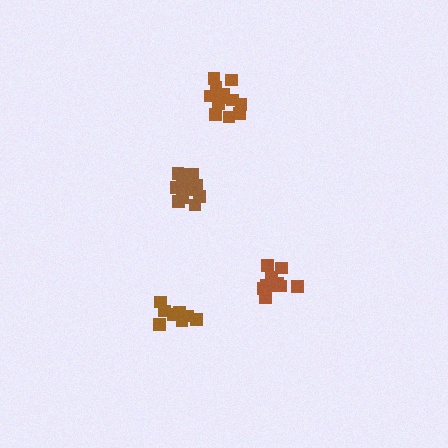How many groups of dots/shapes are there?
There are 4 groups.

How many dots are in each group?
Group 1: 11 dots, Group 2: 9 dots, Group 3: 12 dots, Group 4: 12 dots (44 total).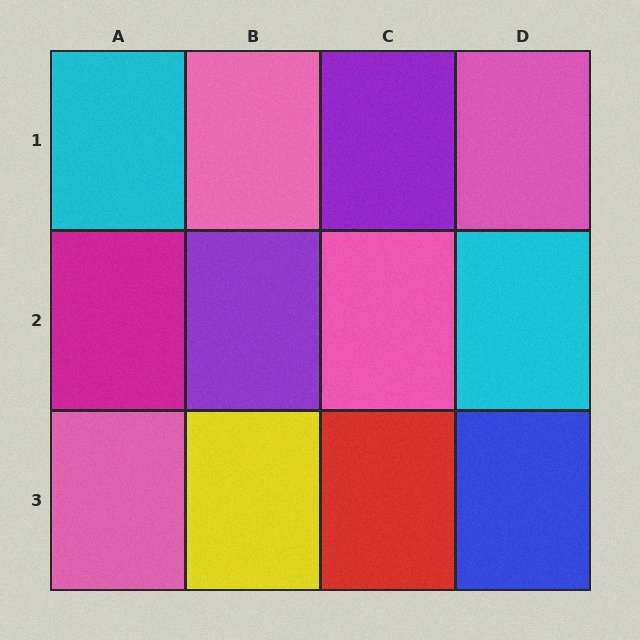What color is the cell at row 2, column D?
Cyan.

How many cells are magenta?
1 cell is magenta.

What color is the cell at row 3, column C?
Red.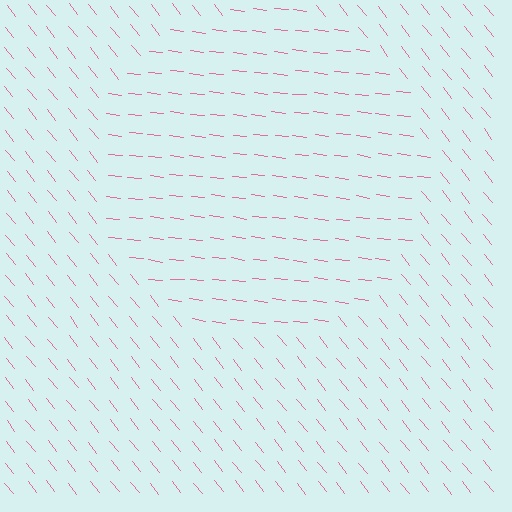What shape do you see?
I see a circle.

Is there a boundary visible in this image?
Yes, there is a texture boundary formed by a change in line orientation.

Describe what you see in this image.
The image is filled with small pink line segments. A circle region in the image has lines oriented differently from the surrounding lines, creating a visible texture boundary.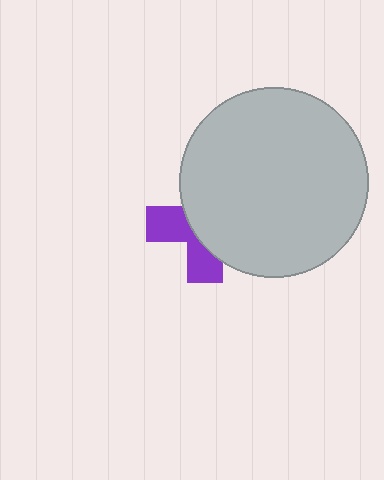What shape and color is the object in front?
The object in front is a light gray circle.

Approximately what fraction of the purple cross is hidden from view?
Roughly 61% of the purple cross is hidden behind the light gray circle.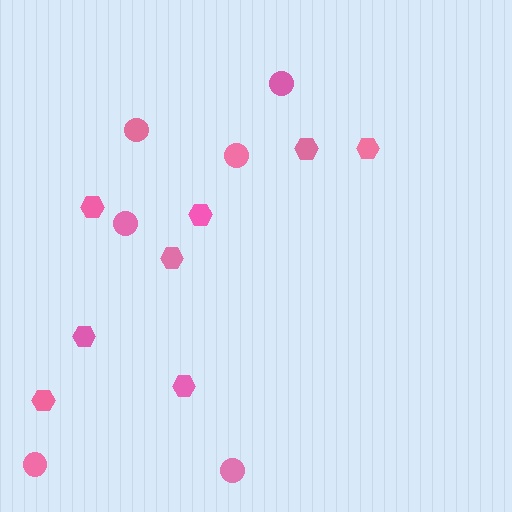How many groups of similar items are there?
There are 2 groups: one group of circles (6) and one group of hexagons (8).